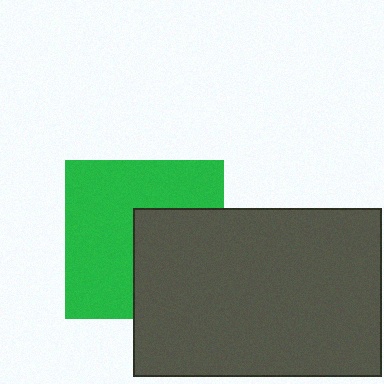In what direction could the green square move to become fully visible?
The green square could move left. That would shift it out from behind the dark gray rectangle entirely.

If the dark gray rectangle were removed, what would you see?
You would see the complete green square.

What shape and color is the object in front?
The object in front is a dark gray rectangle.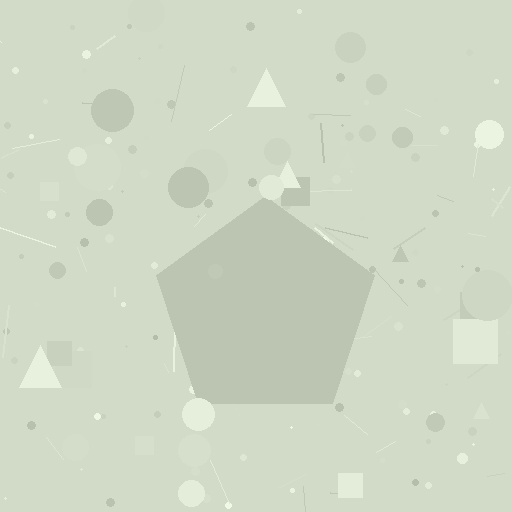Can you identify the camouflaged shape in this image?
The camouflaged shape is a pentagon.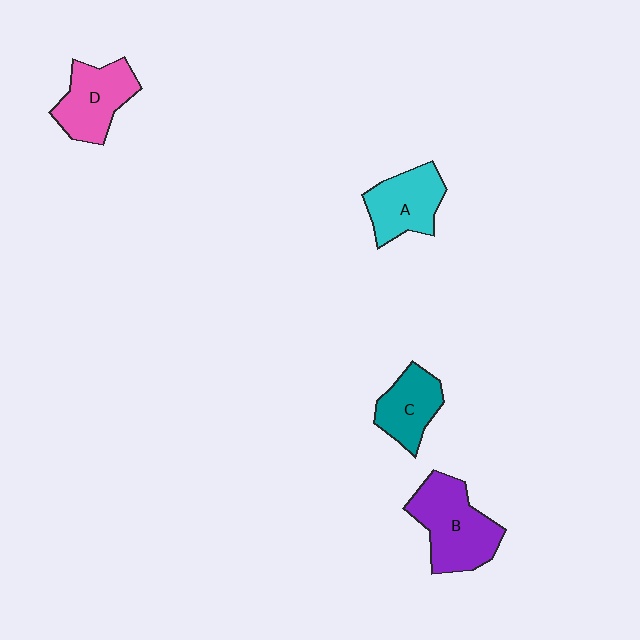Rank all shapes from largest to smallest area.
From largest to smallest: B (purple), D (pink), A (cyan), C (teal).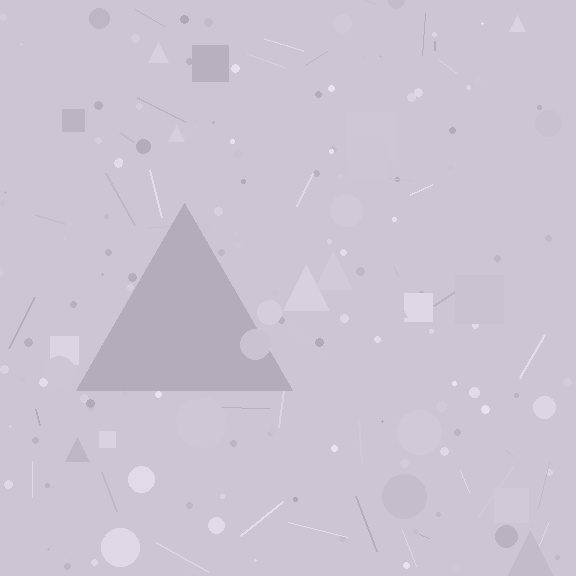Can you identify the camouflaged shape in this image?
The camouflaged shape is a triangle.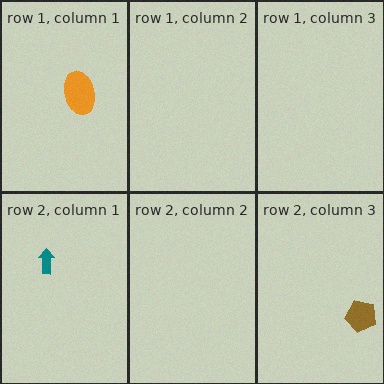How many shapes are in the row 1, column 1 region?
1.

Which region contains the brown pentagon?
The row 2, column 3 region.